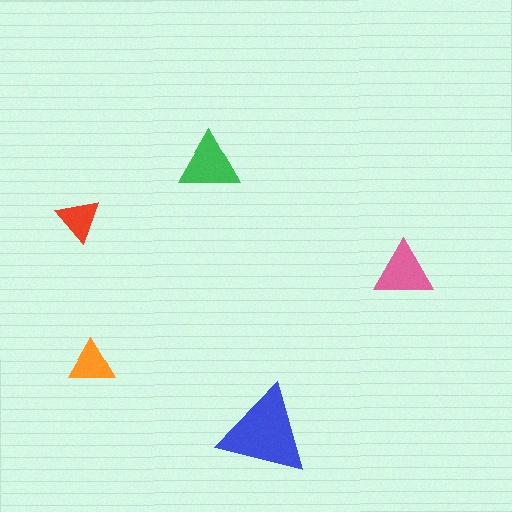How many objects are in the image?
There are 5 objects in the image.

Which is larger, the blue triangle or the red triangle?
The blue one.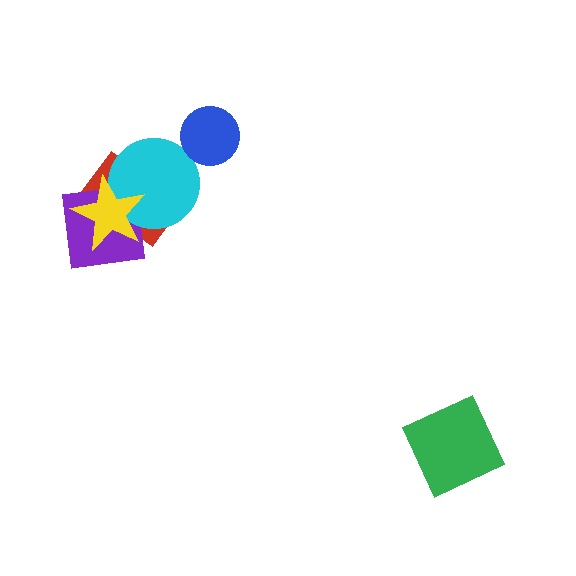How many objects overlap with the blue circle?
0 objects overlap with the blue circle.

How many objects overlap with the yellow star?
3 objects overlap with the yellow star.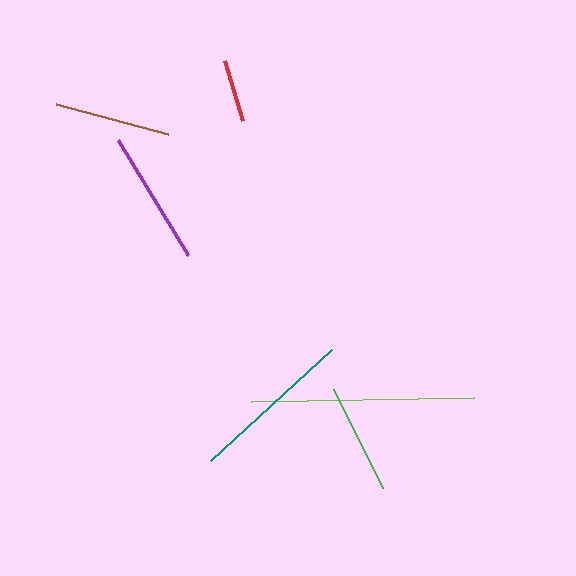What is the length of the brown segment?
The brown segment is approximately 115 pixels long.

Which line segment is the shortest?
The red line is the shortest at approximately 63 pixels.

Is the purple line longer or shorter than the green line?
The purple line is longer than the green line.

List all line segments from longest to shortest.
From longest to shortest: lime, teal, purple, brown, green, red.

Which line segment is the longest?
The lime line is the longest at approximately 223 pixels.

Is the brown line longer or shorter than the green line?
The brown line is longer than the green line.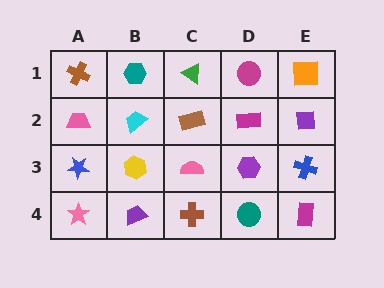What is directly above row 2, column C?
A green triangle.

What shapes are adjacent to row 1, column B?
A cyan trapezoid (row 2, column B), a brown cross (row 1, column A), a green triangle (row 1, column C).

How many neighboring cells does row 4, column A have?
2.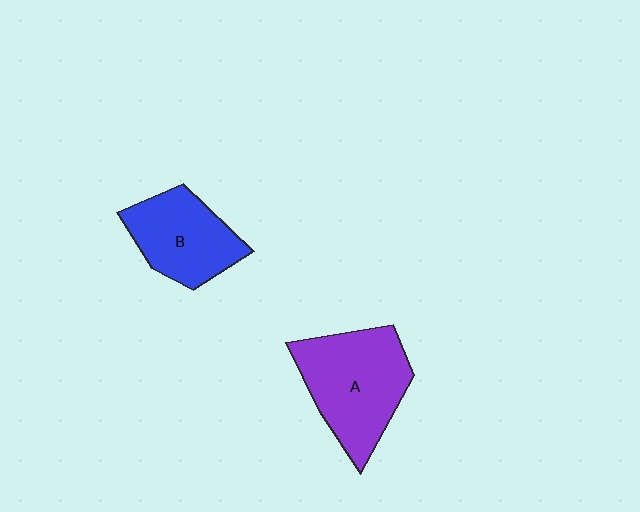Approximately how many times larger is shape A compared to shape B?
Approximately 1.3 times.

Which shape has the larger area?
Shape A (purple).